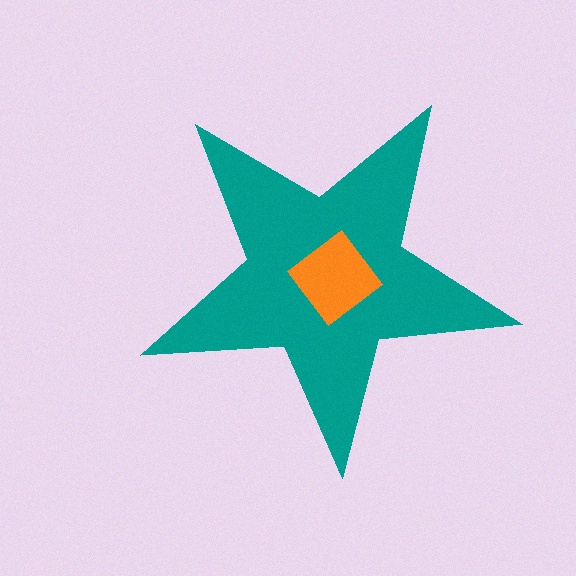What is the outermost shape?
The teal star.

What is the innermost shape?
The orange diamond.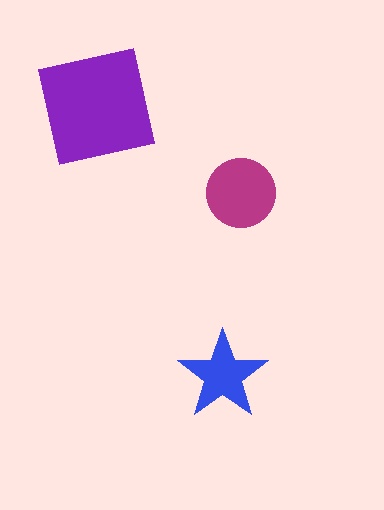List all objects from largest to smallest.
The purple square, the magenta circle, the blue star.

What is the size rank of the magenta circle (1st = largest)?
2nd.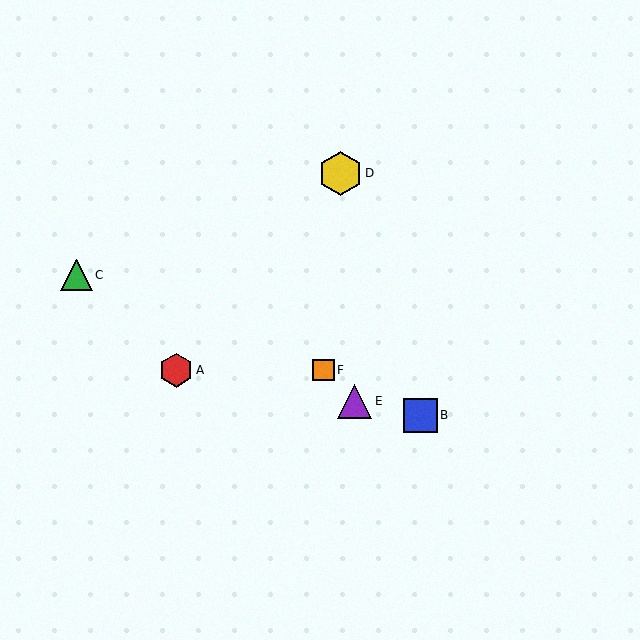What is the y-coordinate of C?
Object C is at y≈275.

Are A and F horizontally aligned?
Yes, both are at y≈370.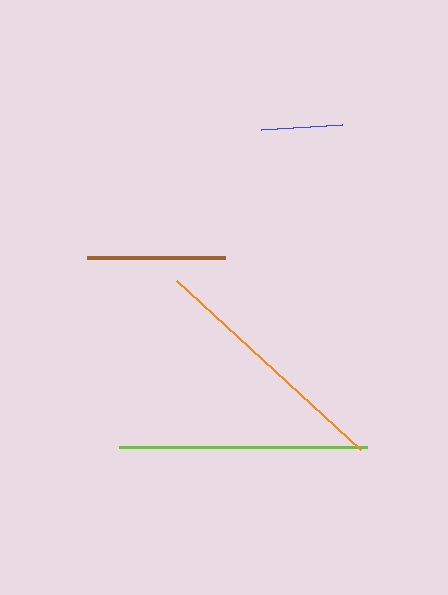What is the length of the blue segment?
The blue segment is approximately 82 pixels long.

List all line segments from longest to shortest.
From longest to shortest: orange, lime, brown, blue.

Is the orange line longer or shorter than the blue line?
The orange line is longer than the blue line.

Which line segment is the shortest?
The blue line is the shortest at approximately 82 pixels.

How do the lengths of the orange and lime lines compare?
The orange and lime lines are approximately the same length.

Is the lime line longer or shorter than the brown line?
The lime line is longer than the brown line.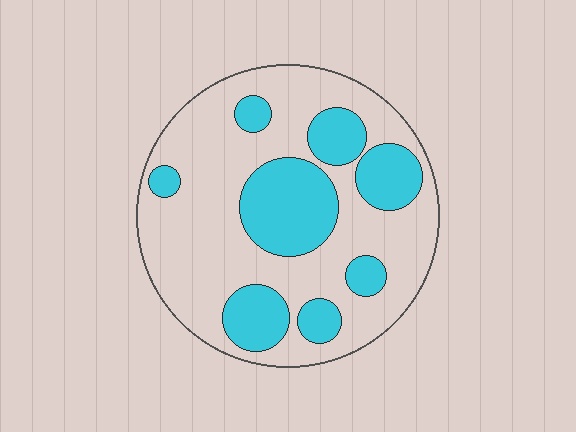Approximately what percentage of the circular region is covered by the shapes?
Approximately 30%.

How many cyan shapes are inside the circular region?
8.